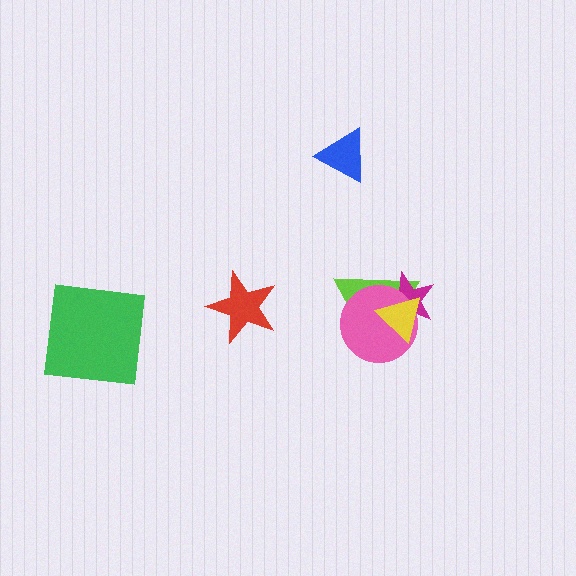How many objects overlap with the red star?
0 objects overlap with the red star.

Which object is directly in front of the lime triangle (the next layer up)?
The magenta star is directly in front of the lime triangle.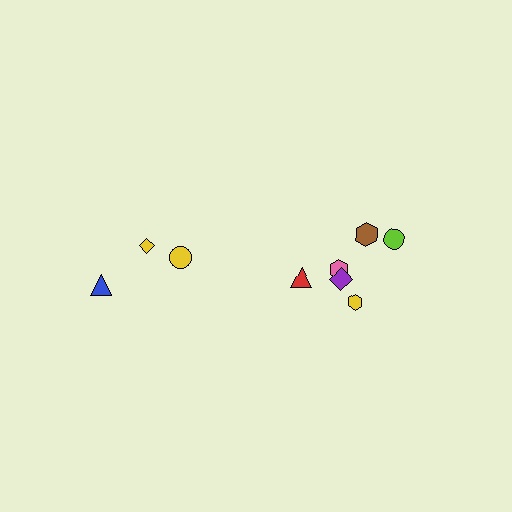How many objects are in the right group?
There are 6 objects.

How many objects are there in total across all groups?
There are 9 objects.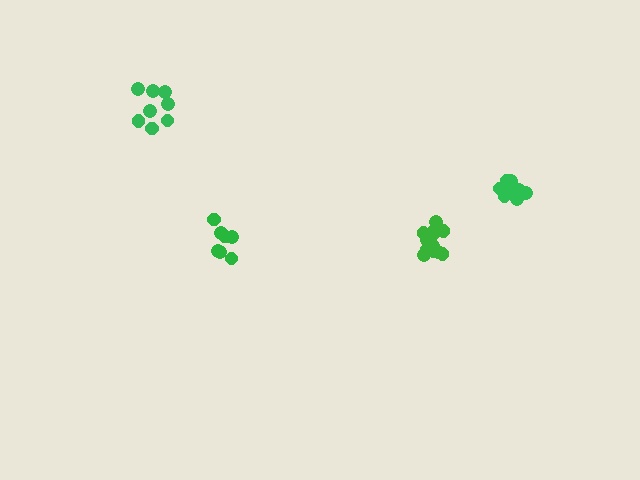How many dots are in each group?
Group 1: 7 dots, Group 2: 9 dots, Group 3: 8 dots, Group 4: 12 dots (36 total).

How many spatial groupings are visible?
There are 4 spatial groupings.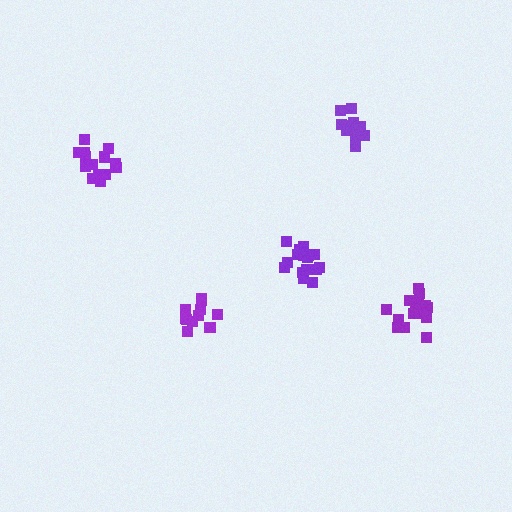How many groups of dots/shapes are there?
There are 5 groups.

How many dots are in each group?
Group 1: 15 dots, Group 2: 16 dots, Group 3: 14 dots, Group 4: 11 dots, Group 5: 16 dots (72 total).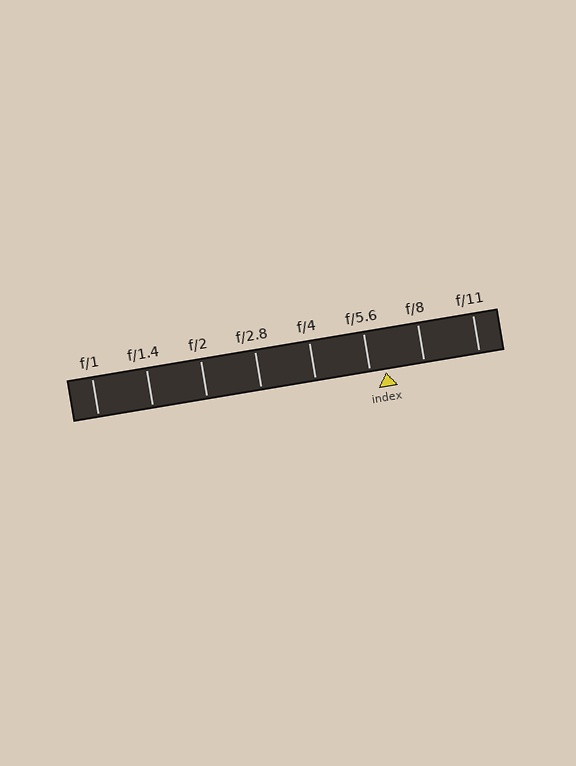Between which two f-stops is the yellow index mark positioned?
The index mark is between f/5.6 and f/8.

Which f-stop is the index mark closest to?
The index mark is closest to f/5.6.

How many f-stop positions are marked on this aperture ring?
There are 8 f-stop positions marked.